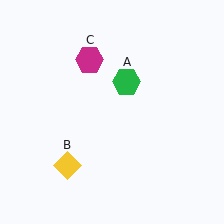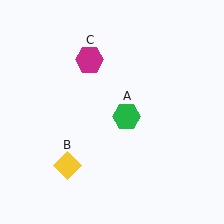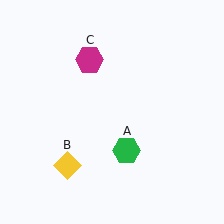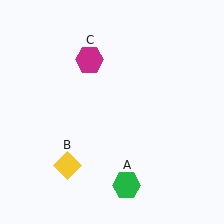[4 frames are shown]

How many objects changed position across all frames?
1 object changed position: green hexagon (object A).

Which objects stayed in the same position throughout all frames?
Yellow diamond (object B) and magenta hexagon (object C) remained stationary.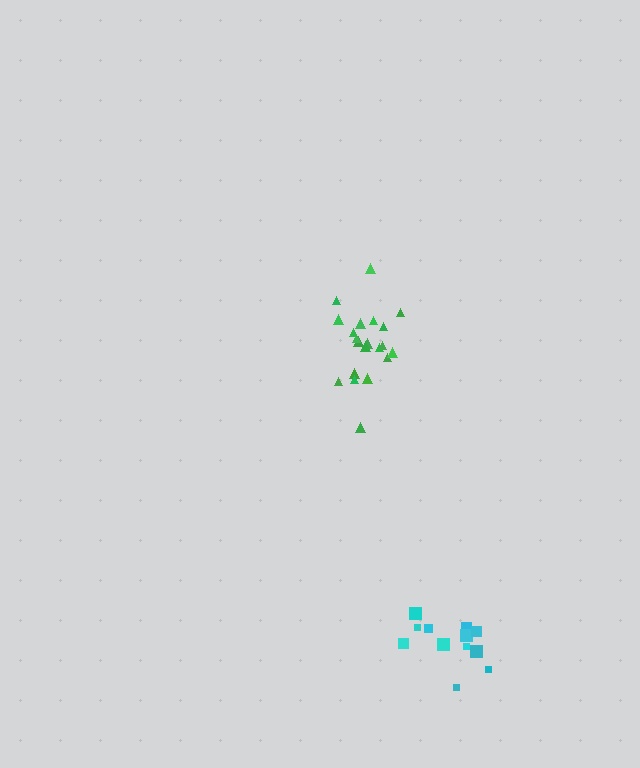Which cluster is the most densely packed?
Green.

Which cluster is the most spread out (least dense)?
Cyan.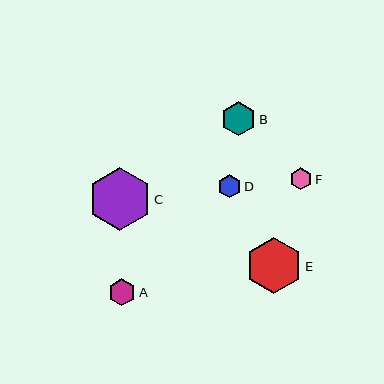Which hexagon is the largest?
Hexagon C is the largest with a size of approximately 63 pixels.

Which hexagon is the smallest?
Hexagon F is the smallest with a size of approximately 22 pixels.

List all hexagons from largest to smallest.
From largest to smallest: C, E, B, A, D, F.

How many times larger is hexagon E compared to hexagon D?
Hexagon E is approximately 2.4 times the size of hexagon D.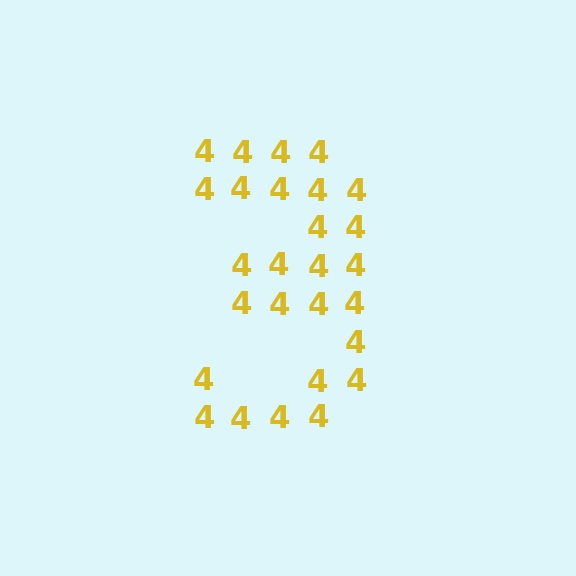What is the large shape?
The large shape is the digit 3.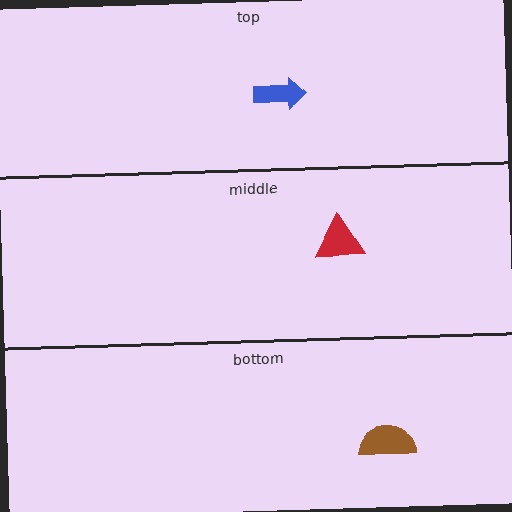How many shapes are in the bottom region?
1.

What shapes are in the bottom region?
The brown semicircle.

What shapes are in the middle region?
The red triangle.